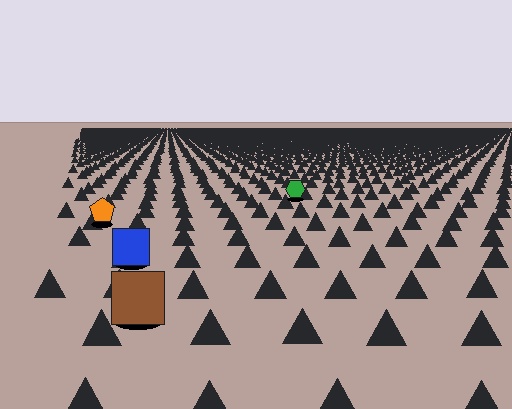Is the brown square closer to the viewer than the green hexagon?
Yes. The brown square is closer — you can tell from the texture gradient: the ground texture is coarser near it.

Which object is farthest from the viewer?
The green hexagon is farthest from the viewer. It appears smaller and the ground texture around it is denser.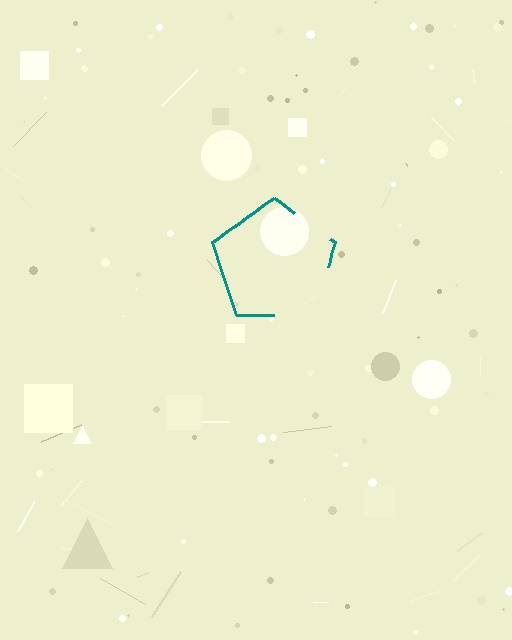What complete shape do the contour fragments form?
The contour fragments form a pentagon.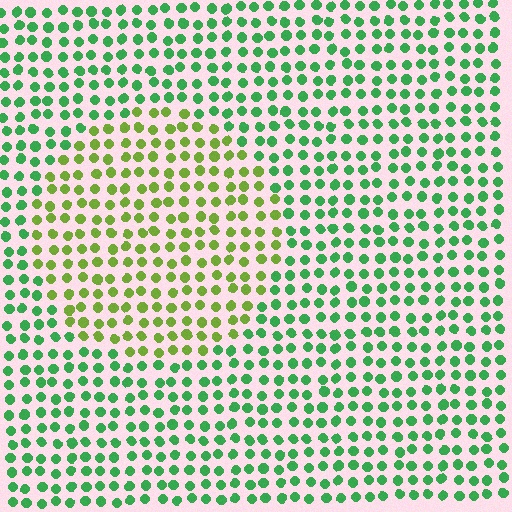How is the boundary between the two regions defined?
The boundary is defined purely by a slight shift in hue (about 44 degrees). Spacing, size, and orientation are identical on both sides.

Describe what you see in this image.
The image is filled with small green elements in a uniform arrangement. A circle-shaped region is visible where the elements are tinted to a slightly different hue, forming a subtle color boundary.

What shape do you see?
I see a circle.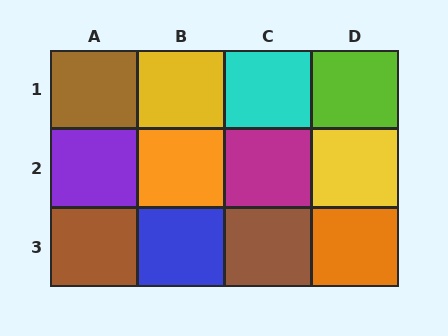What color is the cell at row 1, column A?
Brown.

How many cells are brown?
3 cells are brown.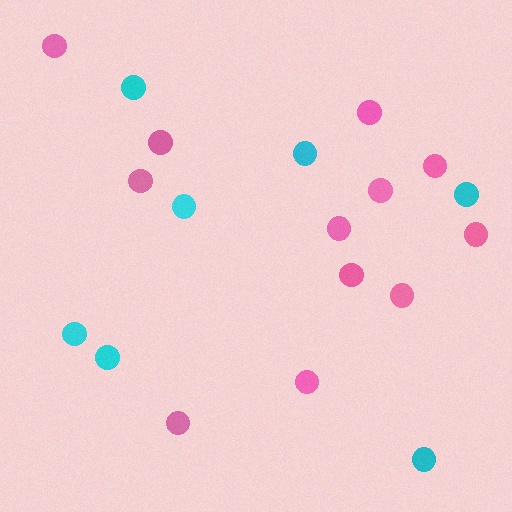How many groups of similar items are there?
There are 2 groups: one group of cyan circles (7) and one group of pink circles (12).